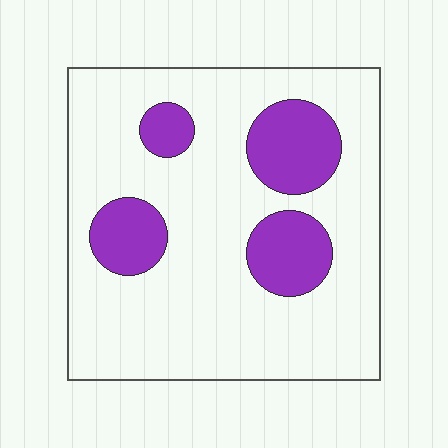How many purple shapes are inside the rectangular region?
4.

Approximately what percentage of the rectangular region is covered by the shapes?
Approximately 20%.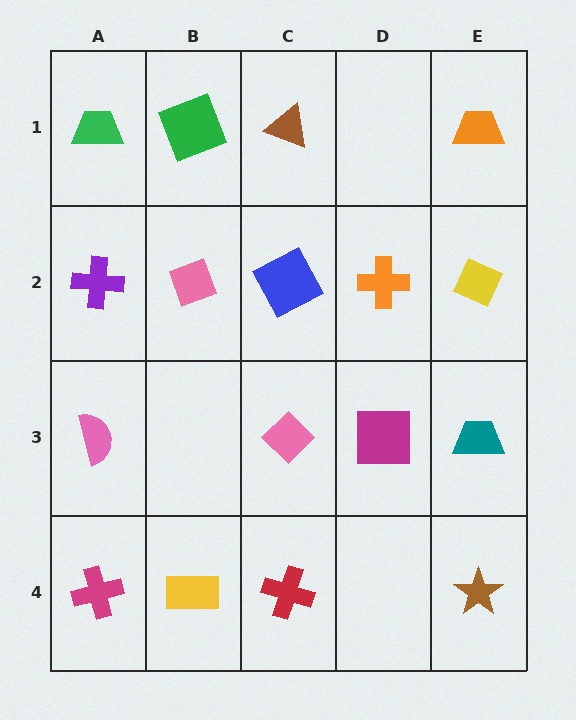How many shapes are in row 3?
4 shapes.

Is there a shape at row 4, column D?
No, that cell is empty.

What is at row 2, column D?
An orange cross.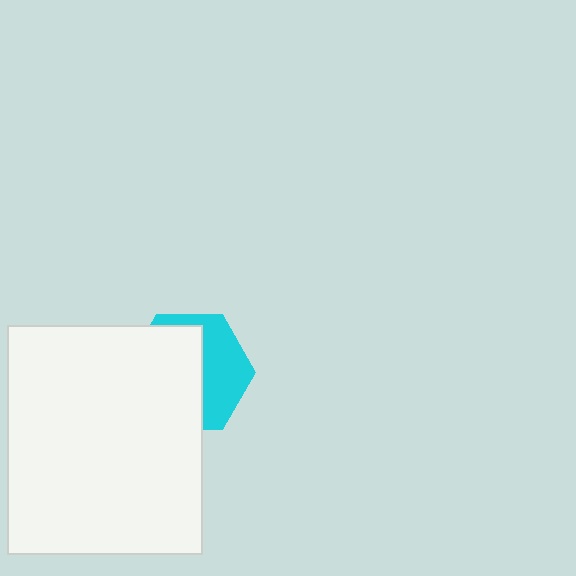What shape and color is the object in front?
The object in front is a white rectangle.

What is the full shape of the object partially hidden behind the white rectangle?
The partially hidden object is a cyan hexagon.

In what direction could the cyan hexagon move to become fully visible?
The cyan hexagon could move right. That would shift it out from behind the white rectangle entirely.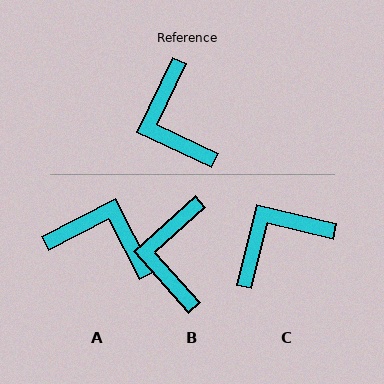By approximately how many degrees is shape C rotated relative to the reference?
Approximately 78 degrees clockwise.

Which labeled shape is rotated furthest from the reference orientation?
A, about 127 degrees away.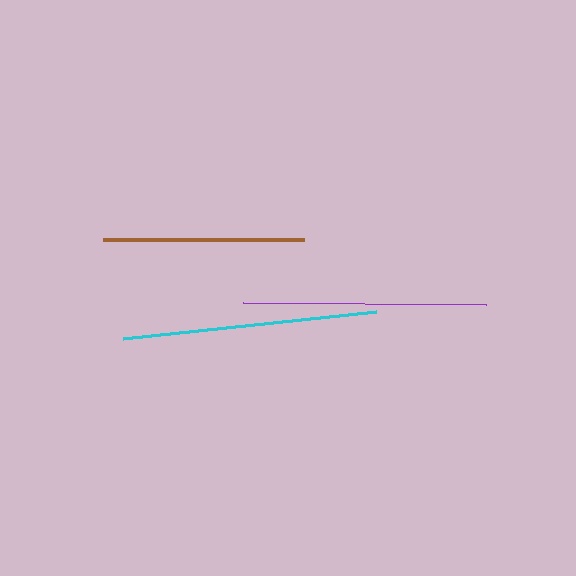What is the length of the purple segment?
The purple segment is approximately 242 pixels long.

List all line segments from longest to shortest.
From longest to shortest: cyan, purple, brown.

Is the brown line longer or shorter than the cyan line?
The cyan line is longer than the brown line.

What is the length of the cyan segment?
The cyan segment is approximately 254 pixels long.